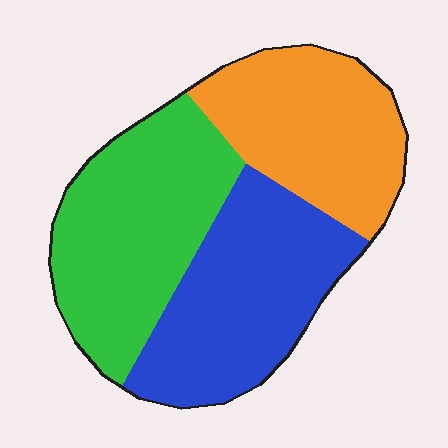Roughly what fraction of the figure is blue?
Blue takes up between a third and a half of the figure.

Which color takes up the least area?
Orange, at roughly 30%.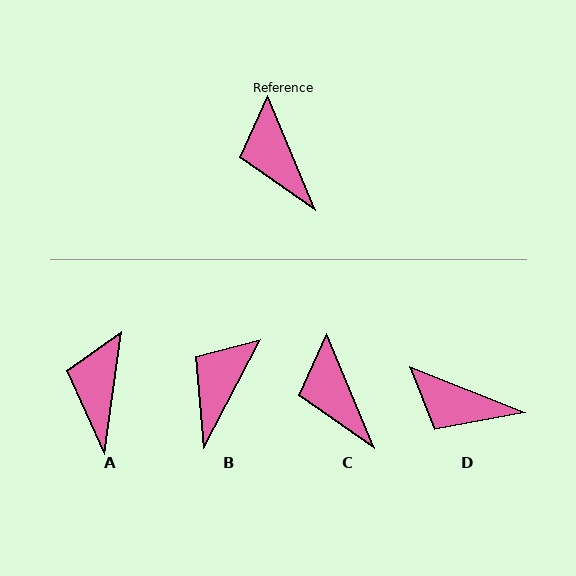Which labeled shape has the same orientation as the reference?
C.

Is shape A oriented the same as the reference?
No, it is off by about 30 degrees.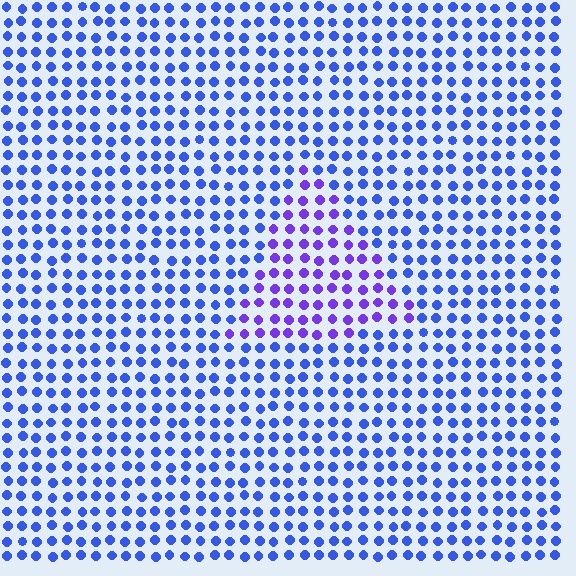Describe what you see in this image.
The image is filled with small blue elements in a uniform arrangement. A triangle-shaped region is visible where the elements are tinted to a slightly different hue, forming a subtle color boundary.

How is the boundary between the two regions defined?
The boundary is defined purely by a slight shift in hue (about 35 degrees). Spacing, size, and orientation are identical on both sides.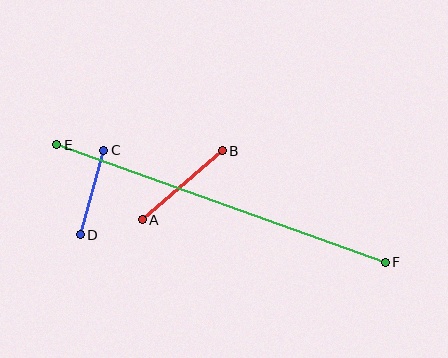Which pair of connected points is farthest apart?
Points E and F are farthest apart.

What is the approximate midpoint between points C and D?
The midpoint is at approximately (92, 192) pixels.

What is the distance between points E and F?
The distance is approximately 349 pixels.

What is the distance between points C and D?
The distance is approximately 88 pixels.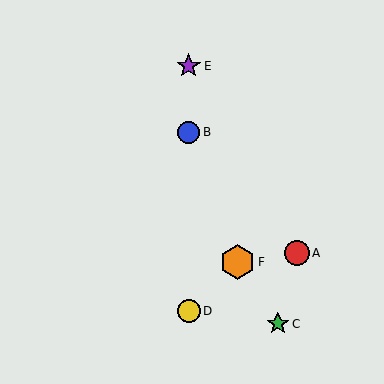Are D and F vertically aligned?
No, D is at x≈189 and F is at x≈238.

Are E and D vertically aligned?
Yes, both are at x≈189.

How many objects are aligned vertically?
3 objects (B, D, E) are aligned vertically.